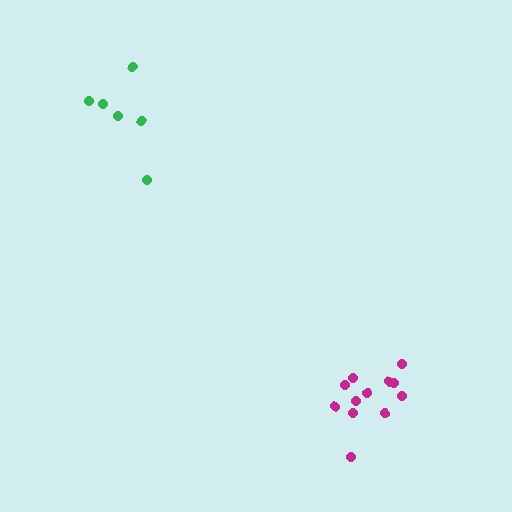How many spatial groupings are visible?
There are 2 spatial groupings.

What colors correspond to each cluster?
The clusters are colored: green, magenta.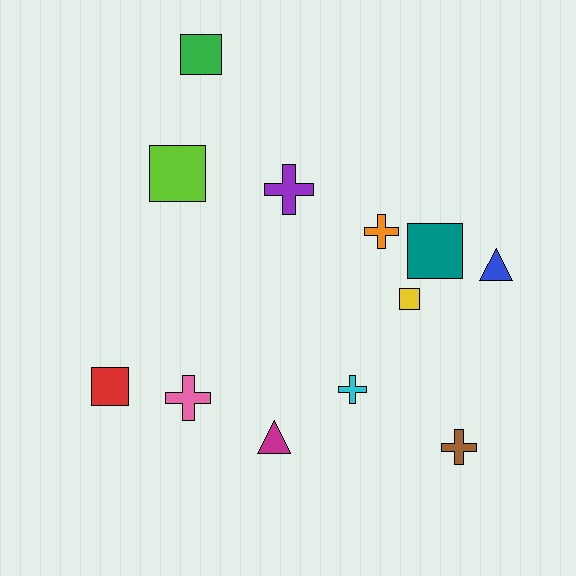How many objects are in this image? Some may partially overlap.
There are 12 objects.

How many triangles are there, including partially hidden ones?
There are 2 triangles.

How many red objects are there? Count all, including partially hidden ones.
There is 1 red object.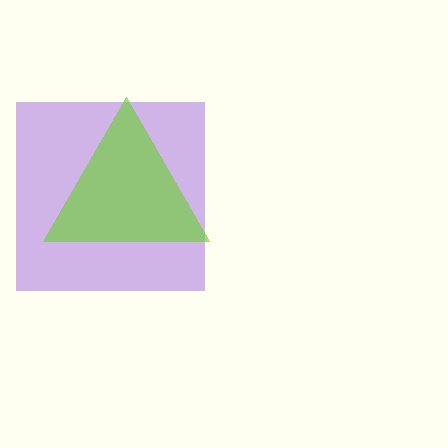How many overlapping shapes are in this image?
There are 2 overlapping shapes in the image.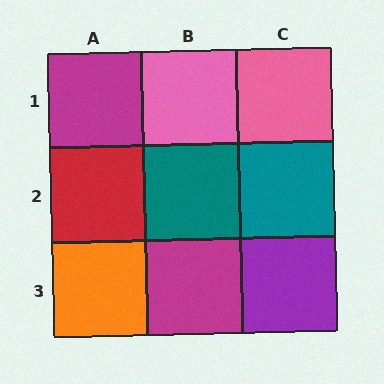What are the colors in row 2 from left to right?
Red, teal, teal.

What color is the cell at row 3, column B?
Magenta.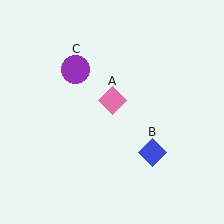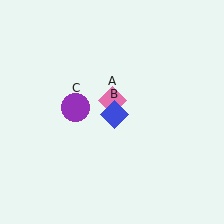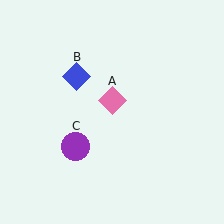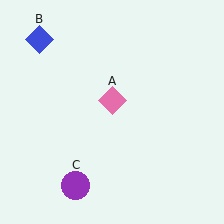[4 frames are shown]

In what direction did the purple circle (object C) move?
The purple circle (object C) moved down.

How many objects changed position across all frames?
2 objects changed position: blue diamond (object B), purple circle (object C).